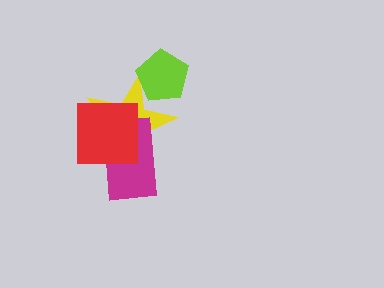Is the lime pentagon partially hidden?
No, no other shape covers it.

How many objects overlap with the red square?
2 objects overlap with the red square.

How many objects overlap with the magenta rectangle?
2 objects overlap with the magenta rectangle.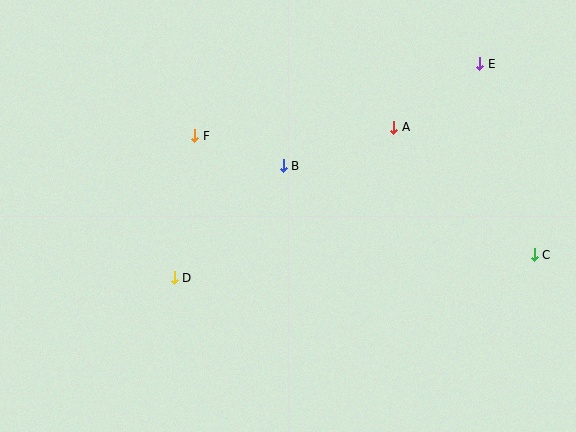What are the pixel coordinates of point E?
Point E is at (480, 64).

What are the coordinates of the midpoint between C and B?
The midpoint between C and B is at (409, 210).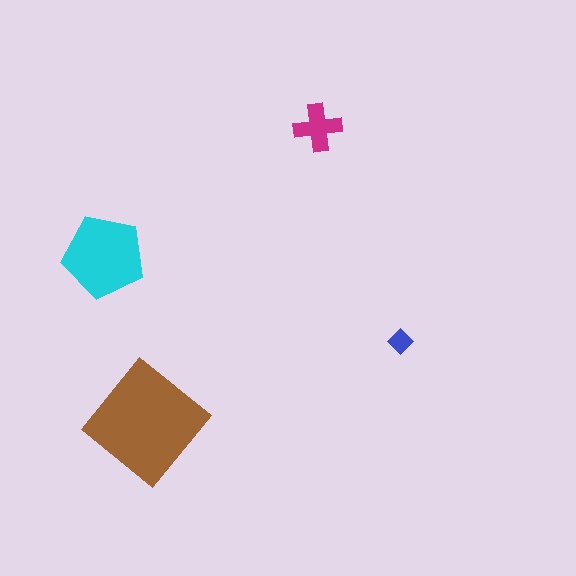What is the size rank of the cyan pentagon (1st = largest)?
2nd.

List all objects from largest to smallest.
The brown diamond, the cyan pentagon, the magenta cross, the blue diamond.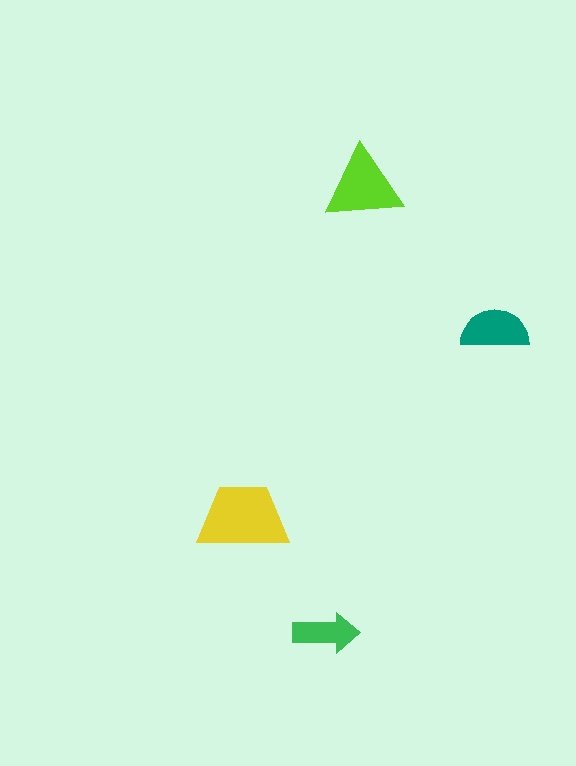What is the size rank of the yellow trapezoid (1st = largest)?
1st.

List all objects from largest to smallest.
The yellow trapezoid, the lime triangle, the teal semicircle, the green arrow.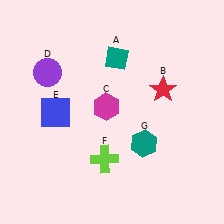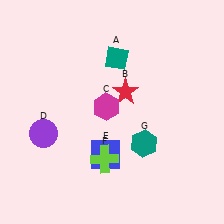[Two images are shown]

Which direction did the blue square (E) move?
The blue square (E) moved right.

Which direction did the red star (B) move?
The red star (B) moved left.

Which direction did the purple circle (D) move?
The purple circle (D) moved down.